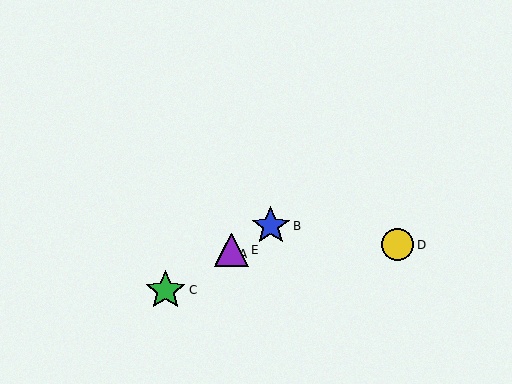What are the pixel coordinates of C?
Object C is at (166, 290).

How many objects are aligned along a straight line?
4 objects (A, B, C, E) are aligned along a straight line.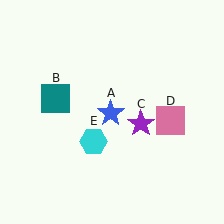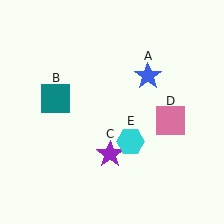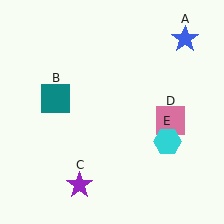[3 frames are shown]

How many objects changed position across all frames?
3 objects changed position: blue star (object A), purple star (object C), cyan hexagon (object E).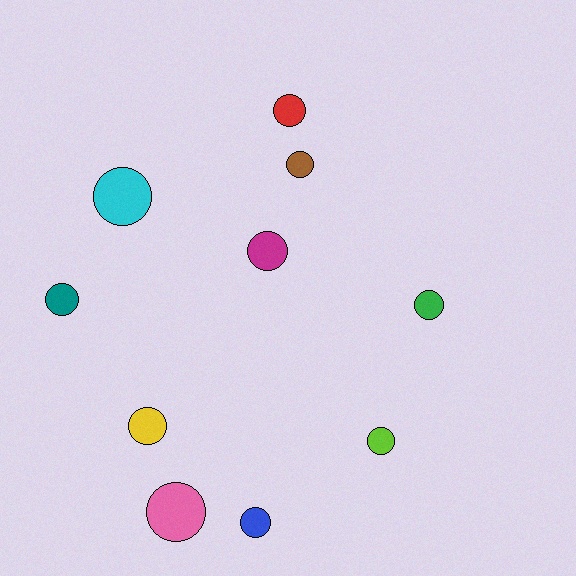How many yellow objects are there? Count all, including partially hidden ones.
There is 1 yellow object.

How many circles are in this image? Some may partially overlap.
There are 10 circles.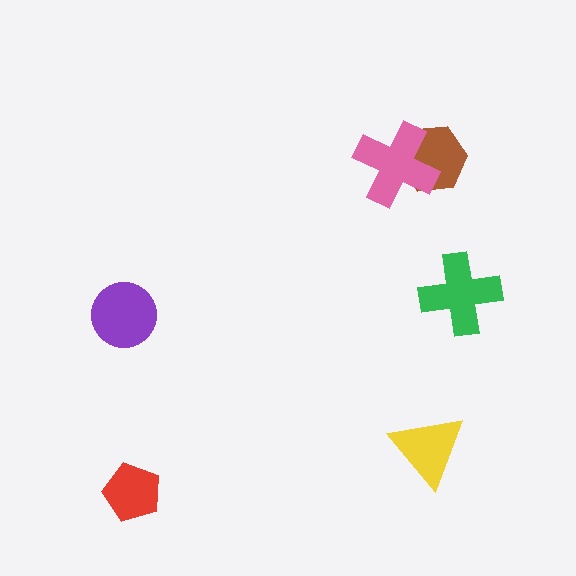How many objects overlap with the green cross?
0 objects overlap with the green cross.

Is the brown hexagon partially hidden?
Yes, it is partially covered by another shape.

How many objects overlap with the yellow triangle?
0 objects overlap with the yellow triangle.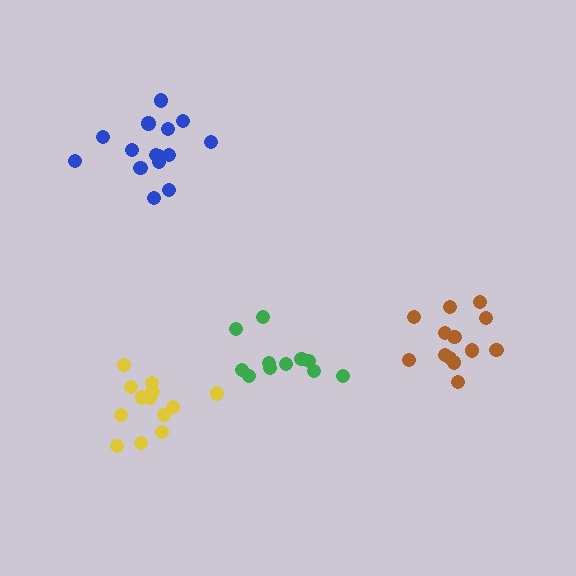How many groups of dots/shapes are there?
There are 4 groups.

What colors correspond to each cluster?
The clusters are colored: yellow, blue, brown, green.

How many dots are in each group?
Group 1: 14 dots, Group 2: 15 dots, Group 3: 13 dots, Group 4: 11 dots (53 total).